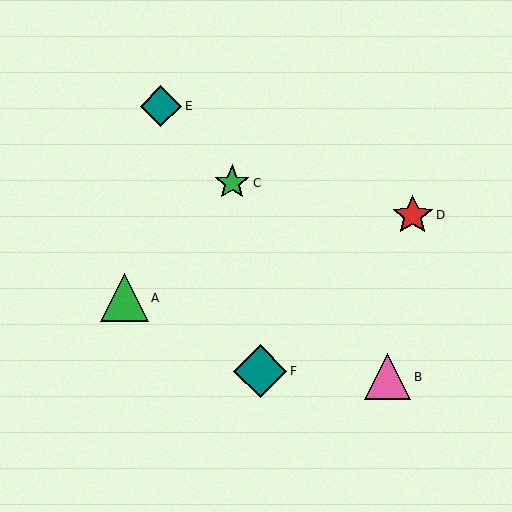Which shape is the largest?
The teal diamond (labeled F) is the largest.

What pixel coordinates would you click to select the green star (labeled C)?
Click at (232, 183) to select the green star C.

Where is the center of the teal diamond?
The center of the teal diamond is at (260, 371).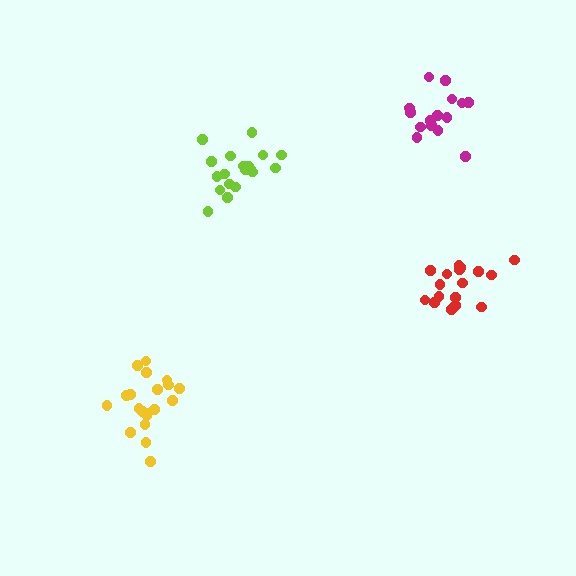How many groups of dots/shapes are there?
There are 4 groups.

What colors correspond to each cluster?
The clusters are colored: red, magenta, lime, yellow.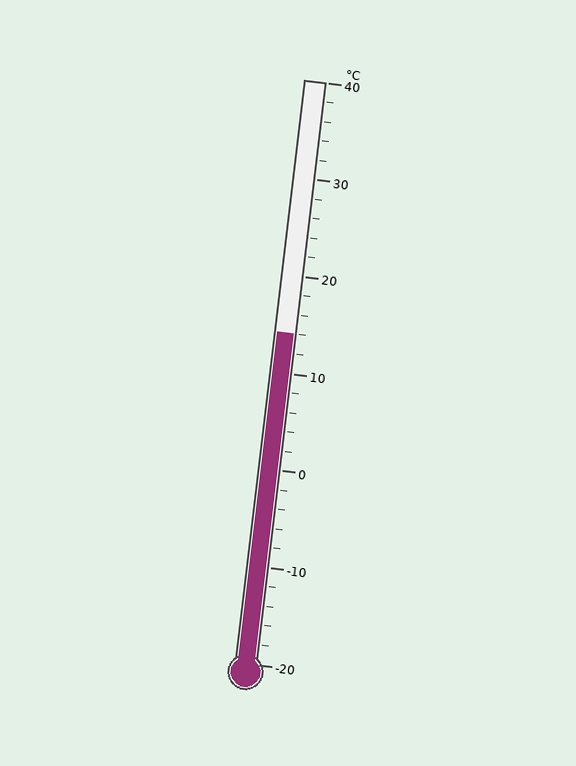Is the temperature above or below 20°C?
The temperature is below 20°C.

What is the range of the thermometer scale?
The thermometer scale ranges from -20°C to 40°C.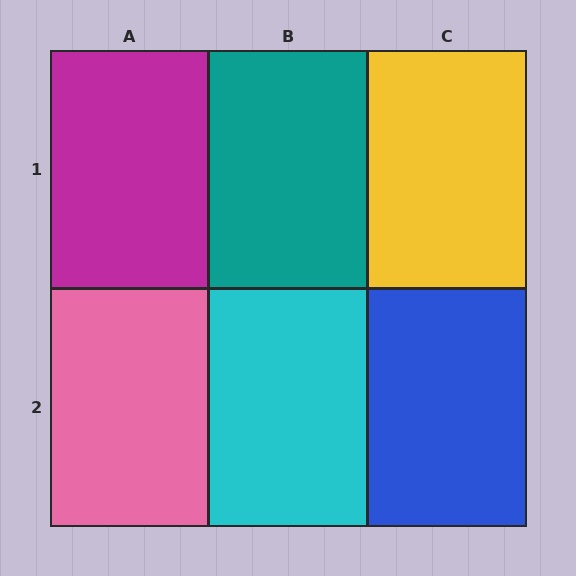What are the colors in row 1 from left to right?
Magenta, teal, yellow.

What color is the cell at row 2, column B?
Cyan.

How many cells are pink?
1 cell is pink.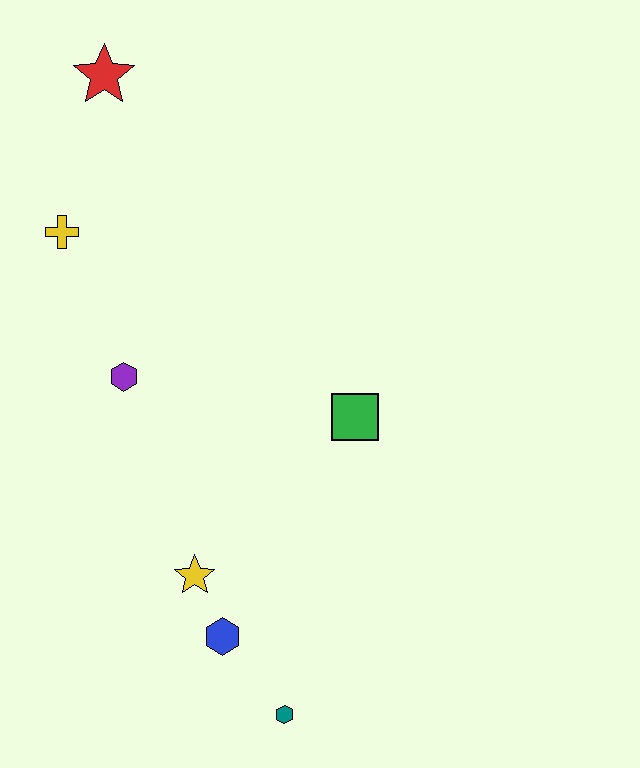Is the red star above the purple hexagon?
Yes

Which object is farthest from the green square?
The red star is farthest from the green square.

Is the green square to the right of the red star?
Yes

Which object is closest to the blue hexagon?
The yellow star is closest to the blue hexagon.